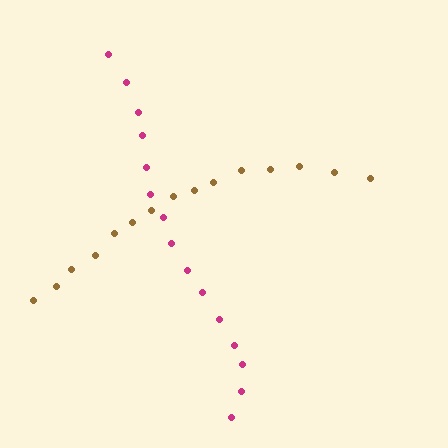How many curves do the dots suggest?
There are 2 distinct paths.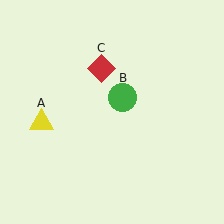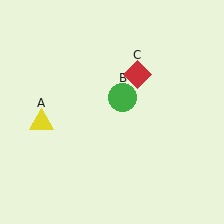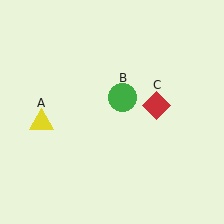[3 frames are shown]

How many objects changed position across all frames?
1 object changed position: red diamond (object C).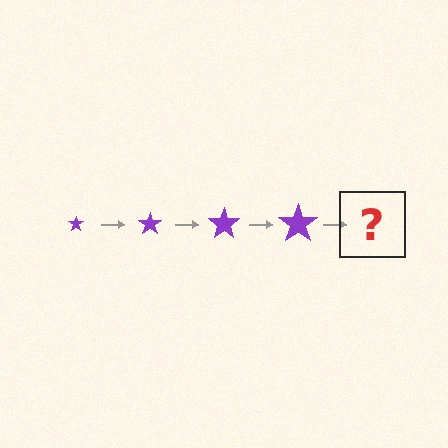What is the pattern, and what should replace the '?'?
The pattern is that the star gets progressively larger each step. The '?' should be a purple star, larger than the previous one.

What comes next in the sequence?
The next element should be a purple star, larger than the previous one.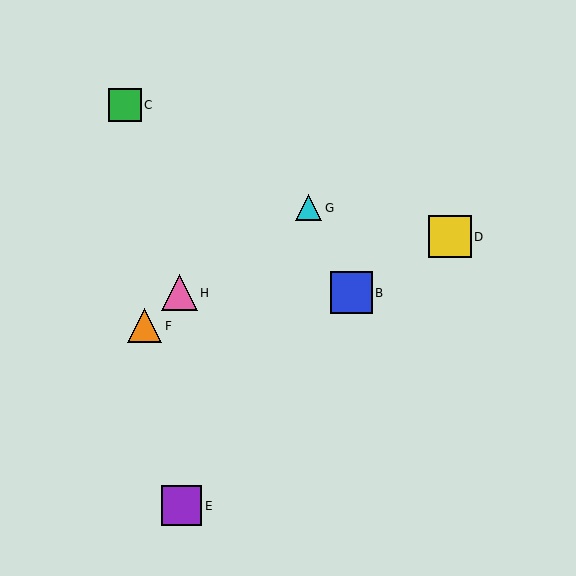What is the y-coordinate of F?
Object F is at y≈326.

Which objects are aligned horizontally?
Objects A, B, H are aligned horizontally.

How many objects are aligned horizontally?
3 objects (A, B, H) are aligned horizontally.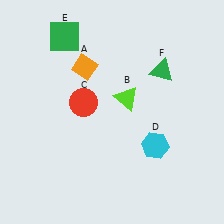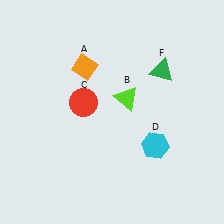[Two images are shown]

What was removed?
The green square (E) was removed in Image 2.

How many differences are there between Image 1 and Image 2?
There is 1 difference between the two images.